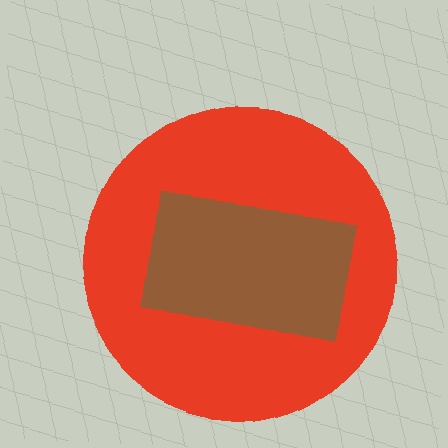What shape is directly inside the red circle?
The brown rectangle.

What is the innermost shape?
The brown rectangle.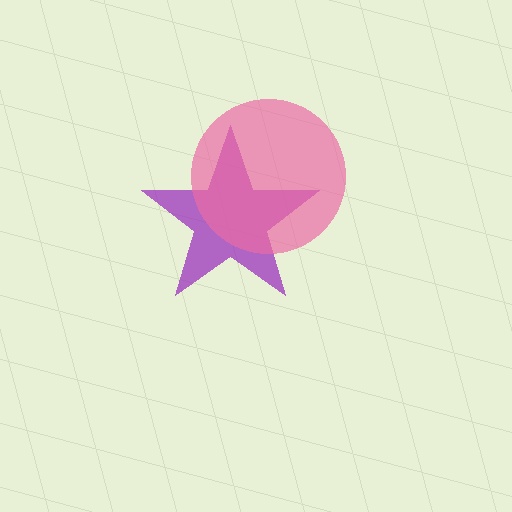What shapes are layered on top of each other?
The layered shapes are: a purple star, a pink circle.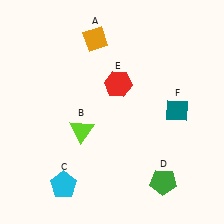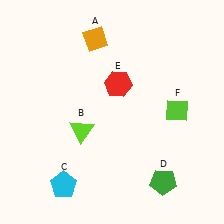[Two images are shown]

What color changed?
The diamond (F) changed from teal in Image 1 to lime in Image 2.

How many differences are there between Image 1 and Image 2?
There is 1 difference between the two images.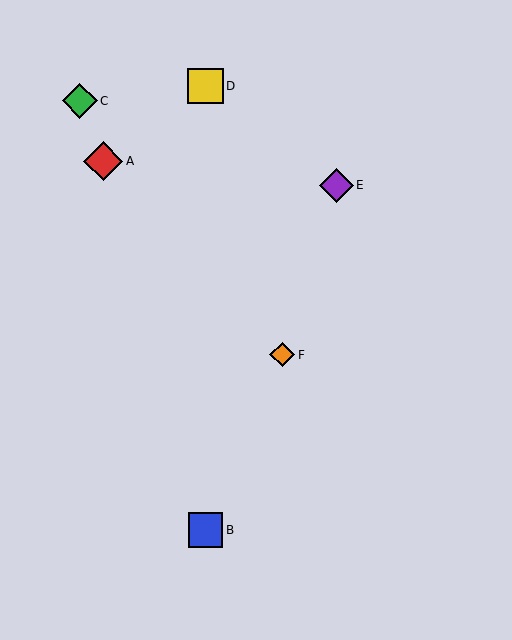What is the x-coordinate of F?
Object F is at x≈282.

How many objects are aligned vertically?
2 objects (B, D) are aligned vertically.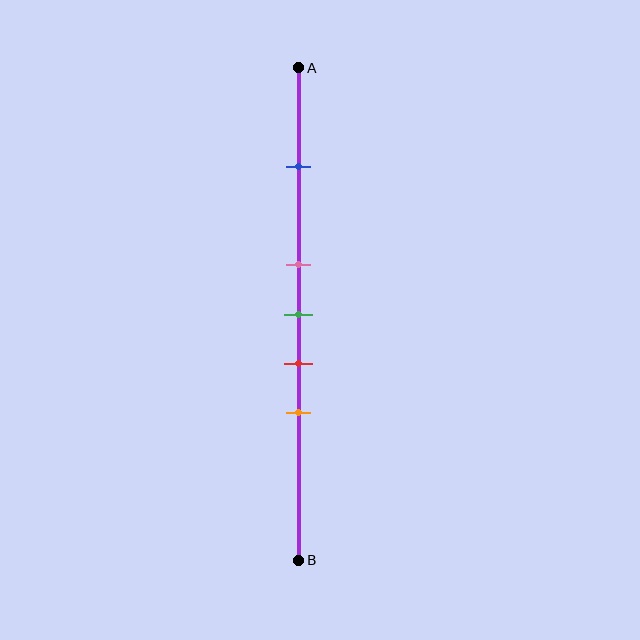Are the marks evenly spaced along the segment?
No, the marks are not evenly spaced.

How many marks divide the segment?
There are 5 marks dividing the segment.